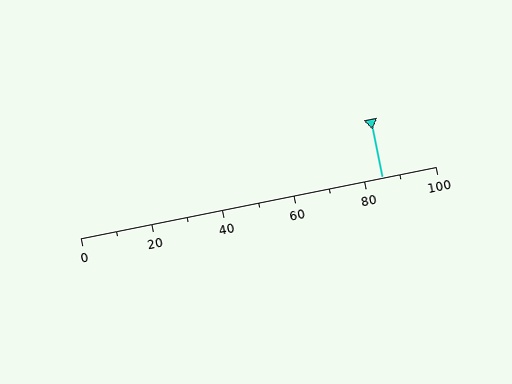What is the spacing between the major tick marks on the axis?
The major ticks are spaced 20 apart.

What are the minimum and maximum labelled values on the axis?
The axis runs from 0 to 100.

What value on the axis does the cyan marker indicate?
The marker indicates approximately 85.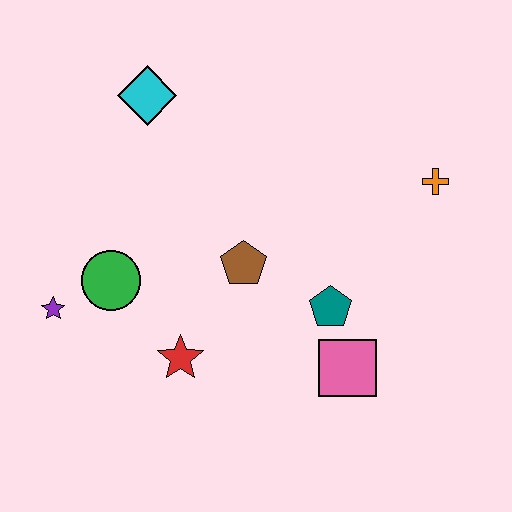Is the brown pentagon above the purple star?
Yes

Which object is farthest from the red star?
The orange cross is farthest from the red star.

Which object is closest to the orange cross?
The teal pentagon is closest to the orange cross.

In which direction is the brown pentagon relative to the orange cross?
The brown pentagon is to the left of the orange cross.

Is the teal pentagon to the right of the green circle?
Yes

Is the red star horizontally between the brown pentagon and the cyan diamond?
Yes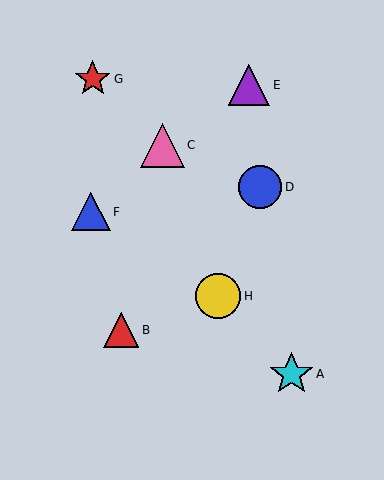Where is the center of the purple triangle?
The center of the purple triangle is at (249, 85).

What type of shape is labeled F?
Shape F is a blue triangle.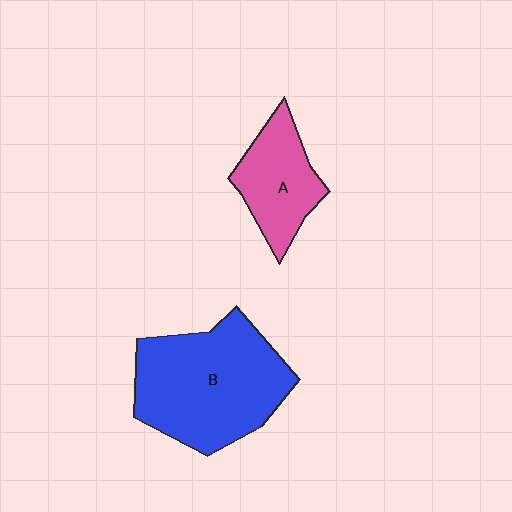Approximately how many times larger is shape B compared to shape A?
Approximately 2.0 times.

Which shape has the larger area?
Shape B (blue).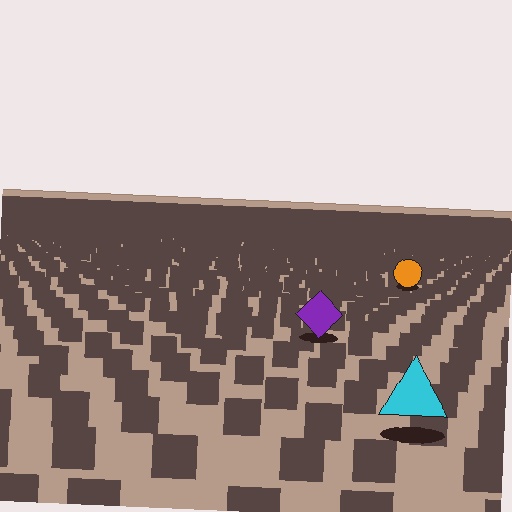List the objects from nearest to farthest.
From nearest to farthest: the cyan triangle, the purple diamond, the orange circle.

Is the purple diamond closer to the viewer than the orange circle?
Yes. The purple diamond is closer — you can tell from the texture gradient: the ground texture is coarser near it.